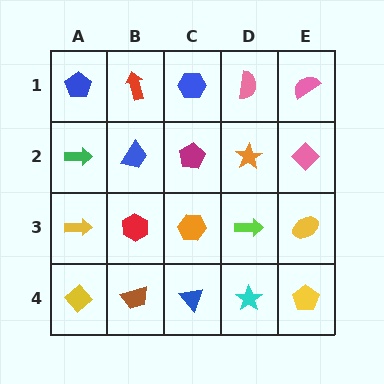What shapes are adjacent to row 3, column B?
A blue trapezoid (row 2, column B), a brown trapezoid (row 4, column B), a yellow arrow (row 3, column A), an orange hexagon (row 3, column C).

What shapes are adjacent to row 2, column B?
A red arrow (row 1, column B), a red hexagon (row 3, column B), a green arrow (row 2, column A), a magenta pentagon (row 2, column C).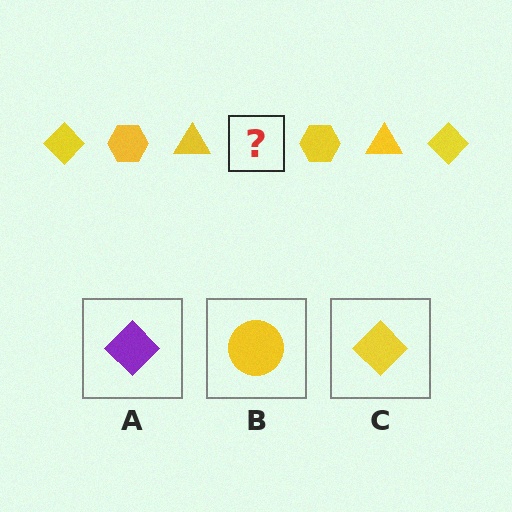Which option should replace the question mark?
Option C.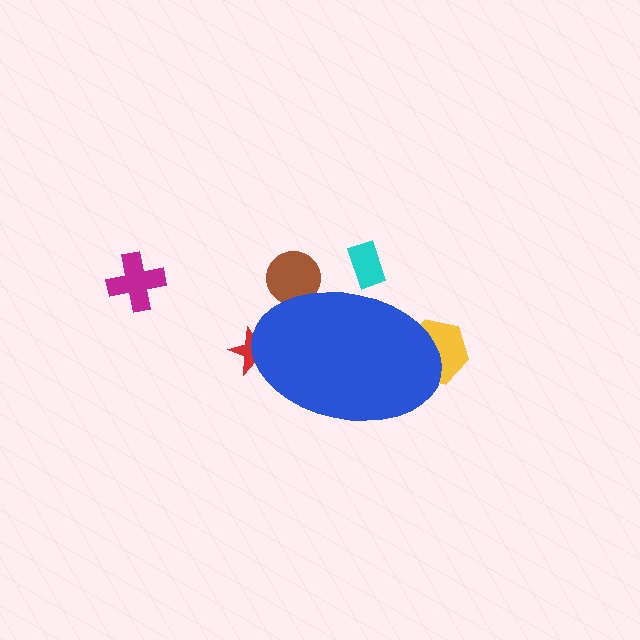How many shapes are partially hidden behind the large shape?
4 shapes are partially hidden.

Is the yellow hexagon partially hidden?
Yes, the yellow hexagon is partially hidden behind the blue ellipse.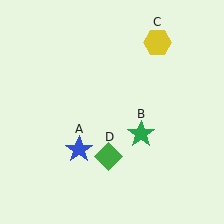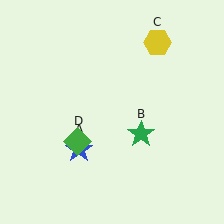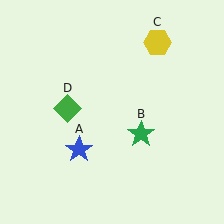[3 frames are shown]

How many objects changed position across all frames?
1 object changed position: green diamond (object D).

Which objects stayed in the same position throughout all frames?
Blue star (object A) and green star (object B) and yellow hexagon (object C) remained stationary.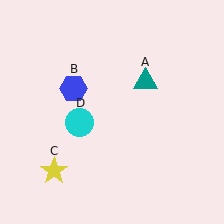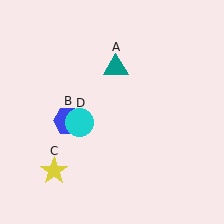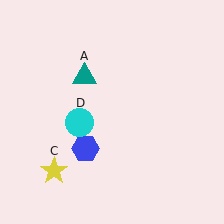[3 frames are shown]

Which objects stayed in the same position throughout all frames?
Yellow star (object C) and cyan circle (object D) remained stationary.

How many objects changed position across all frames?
2 objects changed position: teal triangle (object A), blue hexagon (object B).